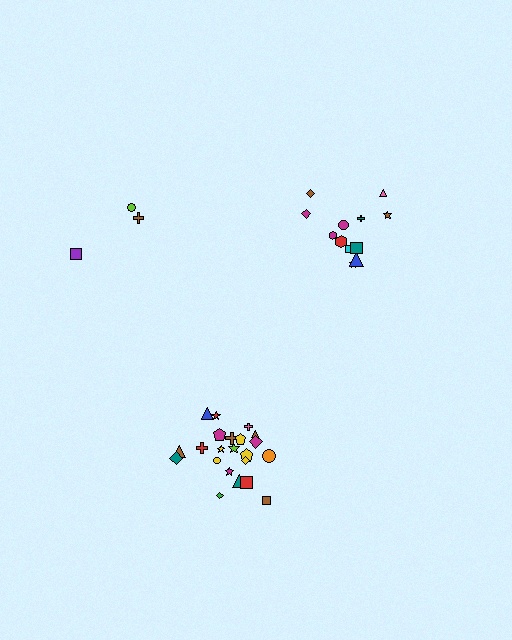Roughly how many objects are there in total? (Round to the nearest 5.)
Roughly 35 objects in total.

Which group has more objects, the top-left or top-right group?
The top-right group.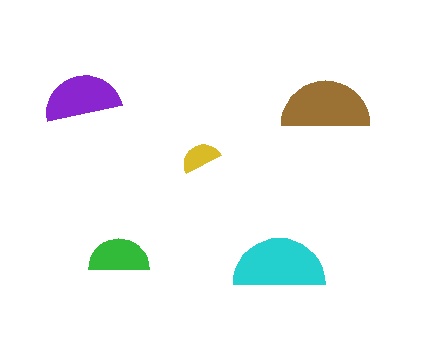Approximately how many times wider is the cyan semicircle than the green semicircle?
About 1.5 times wider.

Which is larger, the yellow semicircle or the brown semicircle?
The brown one.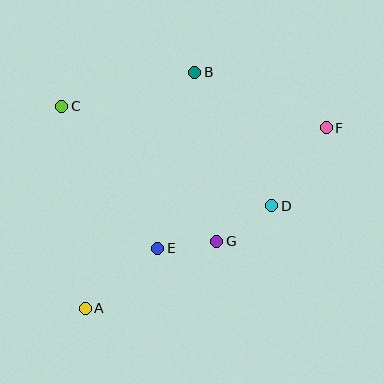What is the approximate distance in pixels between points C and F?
The distance between C and F is approximately 265 pixels.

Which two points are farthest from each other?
Points A and F are farthest from each other.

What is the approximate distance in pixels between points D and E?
The distance between D and E is approximately 122 pixels.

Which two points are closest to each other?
Points E and G are closest to each other.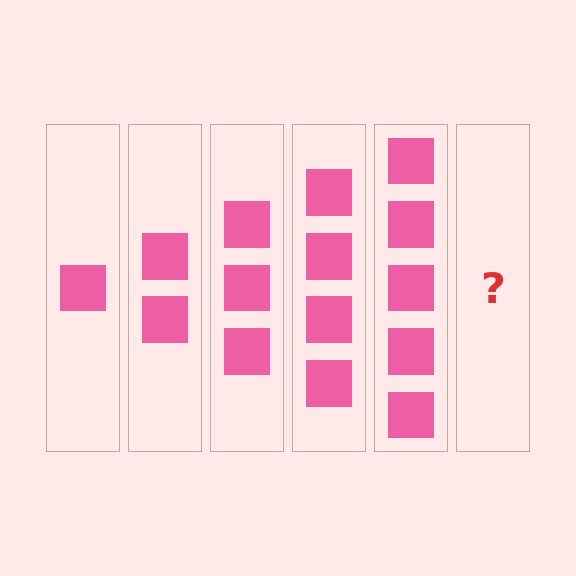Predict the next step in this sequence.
The next step is 6 squares.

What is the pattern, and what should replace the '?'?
The pattern is that each step adds one more square. The '?' should be 6 squares.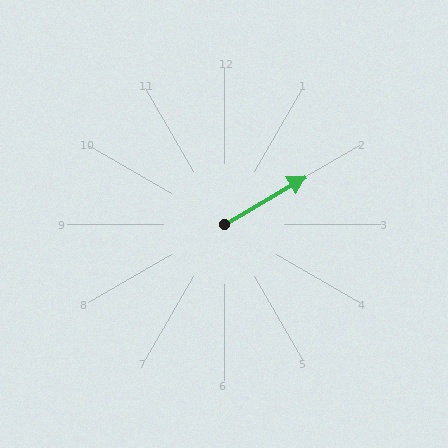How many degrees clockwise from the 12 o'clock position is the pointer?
Approximately 60 degrees.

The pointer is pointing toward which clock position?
Roughly 2 o'clock.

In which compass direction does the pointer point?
Northeast.